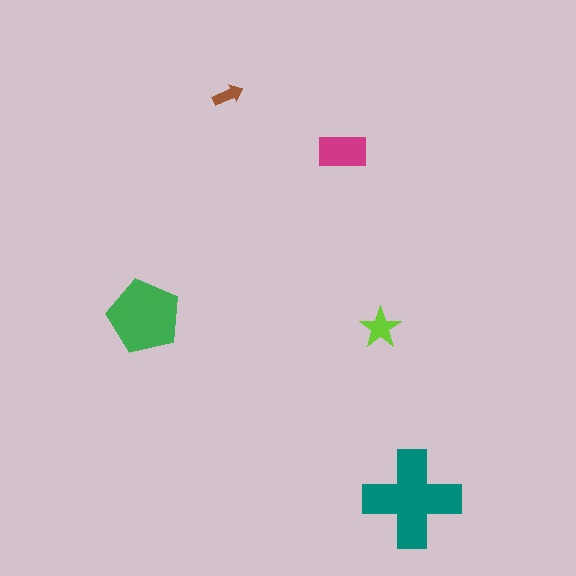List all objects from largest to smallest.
The teal cross, the green pentagon, the magenta rectangle, the lime star, the brown arrow.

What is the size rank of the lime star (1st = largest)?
4th.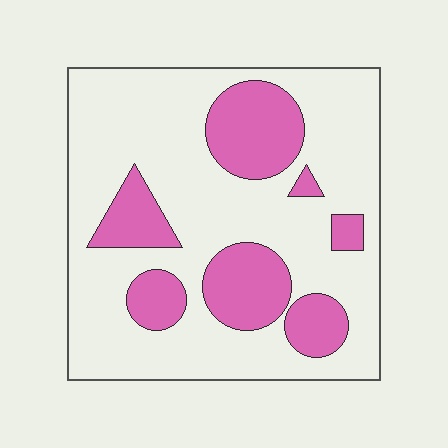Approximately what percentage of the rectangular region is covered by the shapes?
Approximately 25%.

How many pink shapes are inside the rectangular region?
7.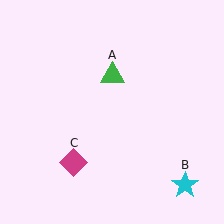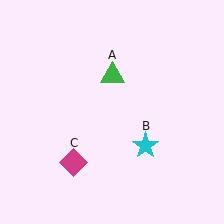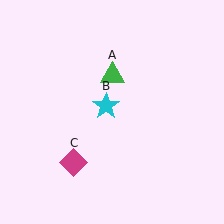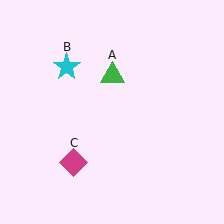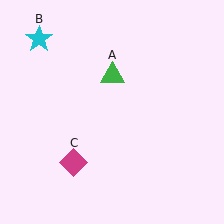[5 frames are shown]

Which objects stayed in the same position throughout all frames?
Green triangle (object A) and magenta diamond (object C) remained stationary.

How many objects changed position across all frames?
1 object changed position: cyan star (object B).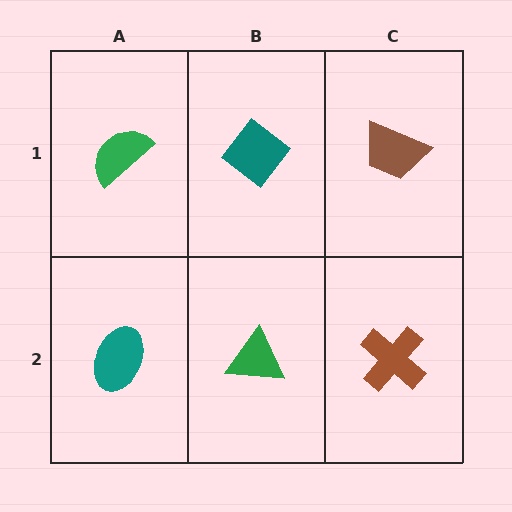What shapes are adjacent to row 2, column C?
A brown trapezoid (row 1, column C), a green triangle (row 2, column B).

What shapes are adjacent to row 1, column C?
A brown cross (row 2, column C), a teal diamond (row 1, column B).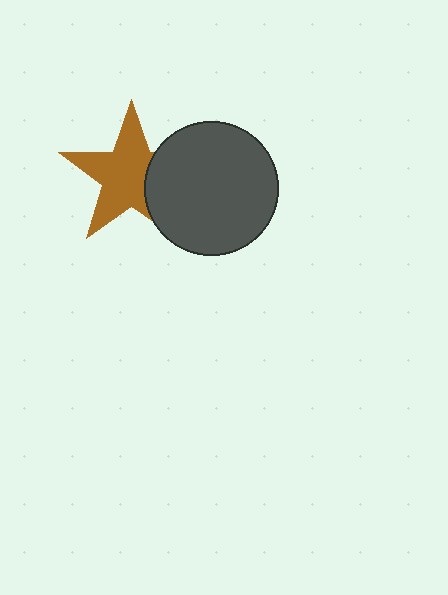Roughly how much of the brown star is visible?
Most of it is visible (roughly 69%).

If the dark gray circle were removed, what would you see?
You would see the complete brown star.